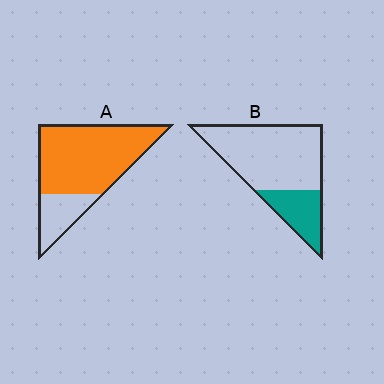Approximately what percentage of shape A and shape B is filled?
A is approximately 75% and B is approximately 25%.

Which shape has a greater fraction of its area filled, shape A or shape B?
Shape A.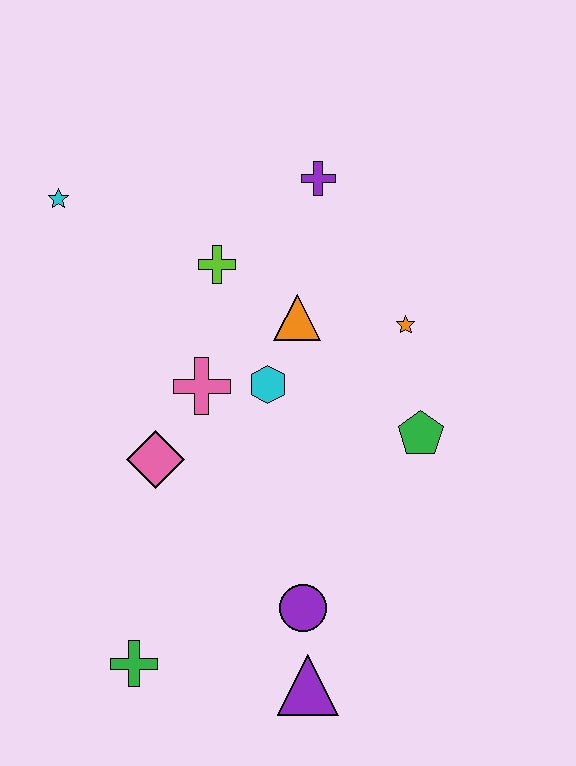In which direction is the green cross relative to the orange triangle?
The green cross is below the orange triangle.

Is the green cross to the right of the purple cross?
No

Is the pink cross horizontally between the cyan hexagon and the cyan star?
Yes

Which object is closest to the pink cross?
The cyan hexagon is closest to the pink cross.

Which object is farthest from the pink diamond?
The purple cross is farthest from the pink diamond.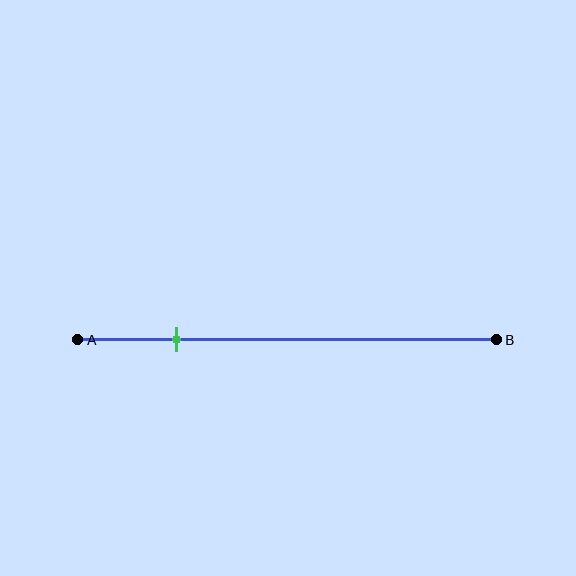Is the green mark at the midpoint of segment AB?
No, the mark is at about 25% from A, not at the 50% midpoint.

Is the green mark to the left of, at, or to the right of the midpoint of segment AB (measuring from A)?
The green mark is to the left of the midpoint of segment AB.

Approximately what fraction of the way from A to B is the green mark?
The green mark is approximately 25% of the way from A to B.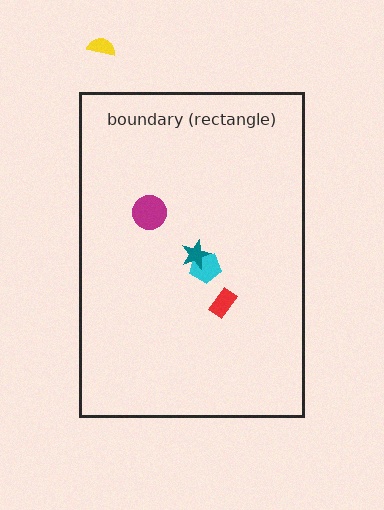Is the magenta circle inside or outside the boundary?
Inside.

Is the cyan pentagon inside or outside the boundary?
Inside.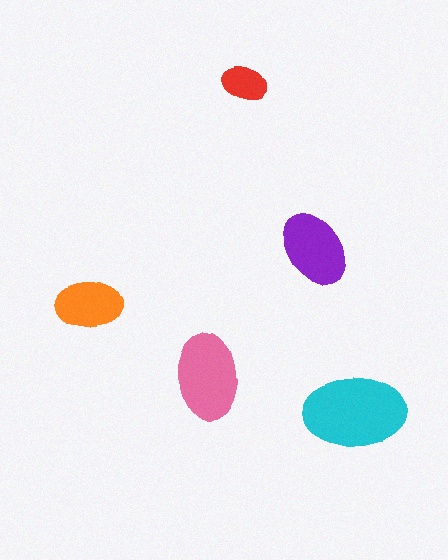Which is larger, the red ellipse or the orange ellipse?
The orange one.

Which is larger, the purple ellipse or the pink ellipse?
The pink one.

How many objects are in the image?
There are 5 objects in the image.